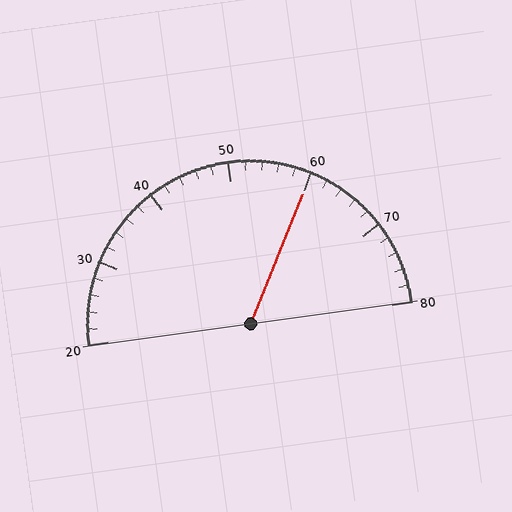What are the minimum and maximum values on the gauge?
The gauge ranges from 20 to 80.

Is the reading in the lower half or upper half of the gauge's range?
The reading is in the upper half of the range (20 to 80).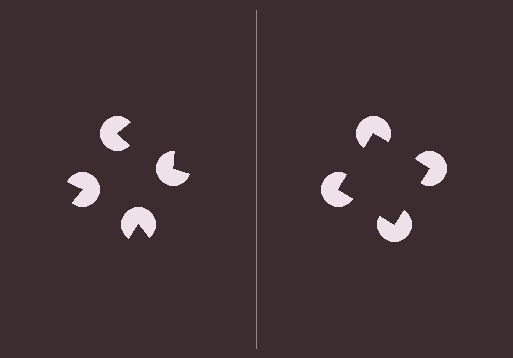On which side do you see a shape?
An illusory square appears on the right side. On the left side the wedge cuts are rotated, so no coherent shape forms.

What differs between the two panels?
The pac-man discs are positioned identically on both sides; only the wedge orientations differ. On the right they align to a square; on the left they are misaligned.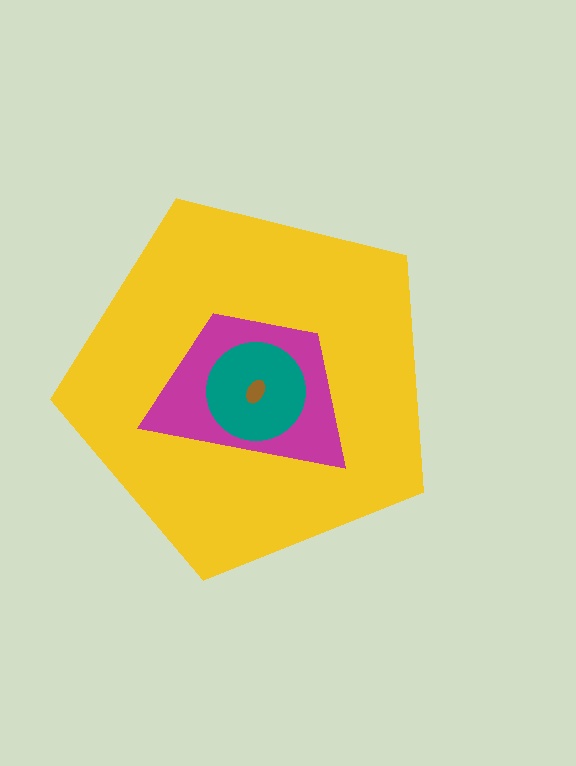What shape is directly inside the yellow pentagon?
The magenta trapezoid.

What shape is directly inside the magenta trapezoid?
The teal circle.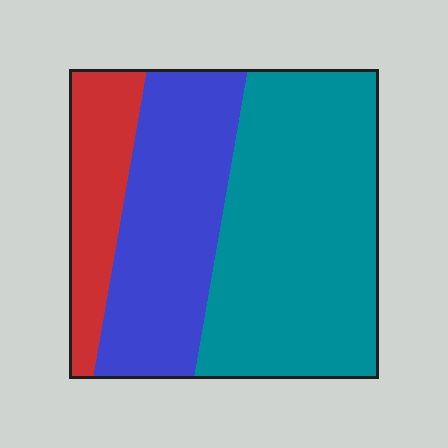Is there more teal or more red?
Teal.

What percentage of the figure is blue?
Blue covers 33% of the figure.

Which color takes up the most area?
Teal, at roughly 50%.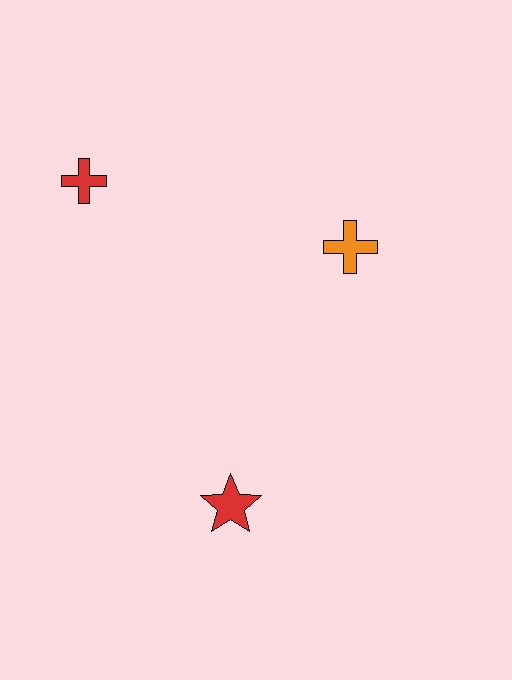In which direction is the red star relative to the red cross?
The red star is below the red cross.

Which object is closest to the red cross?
The orange cross is closest to the red cross.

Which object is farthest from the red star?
The red cross is farthest from the red star.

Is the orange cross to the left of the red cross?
No